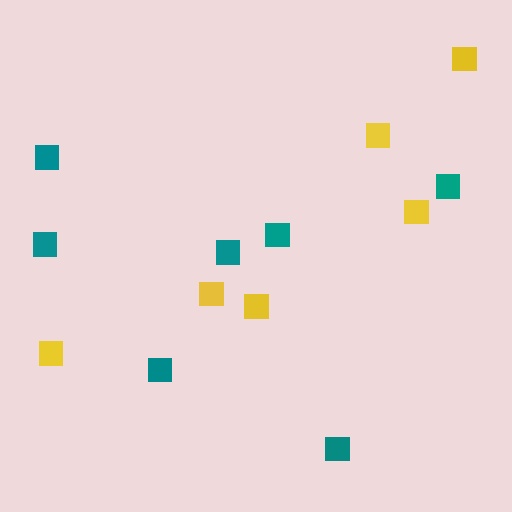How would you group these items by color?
There are 2 groups: one group of teal squares (7) and one group of yellow squares (6).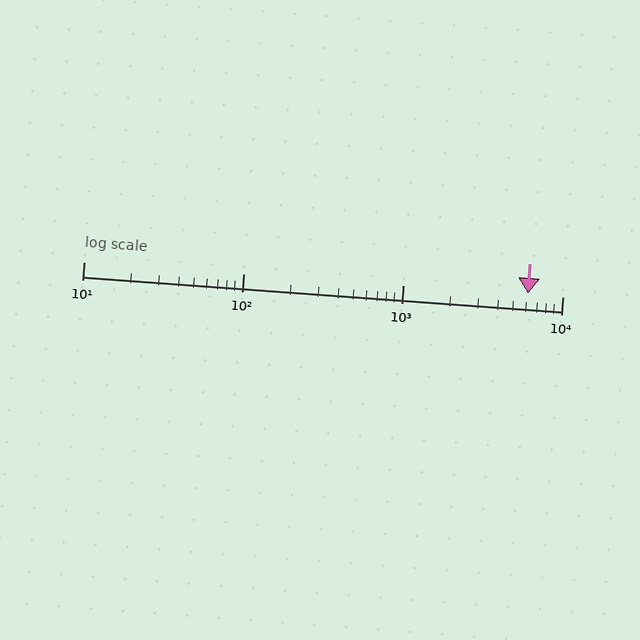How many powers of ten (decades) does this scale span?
The scale spans 3 decades, from 10 to 10000.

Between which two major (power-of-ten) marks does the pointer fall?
The pointer is between 1000 and 10000.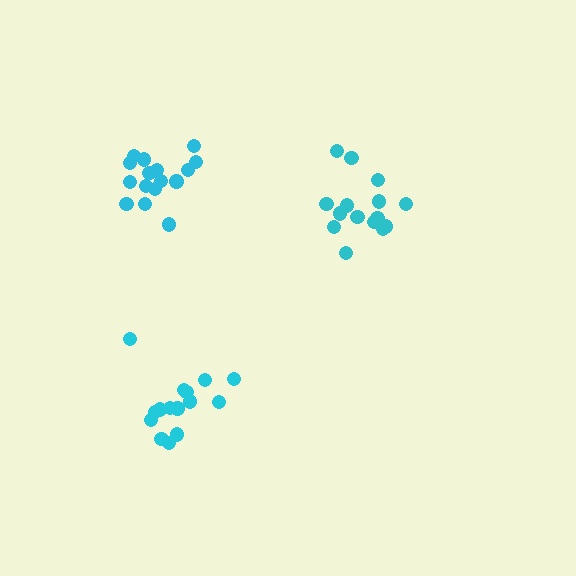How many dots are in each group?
Group 1: 16 dots, Group 2: 15 dots, Group 3: 15 dots (46 total).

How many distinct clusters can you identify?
There are 3 distinct clusters.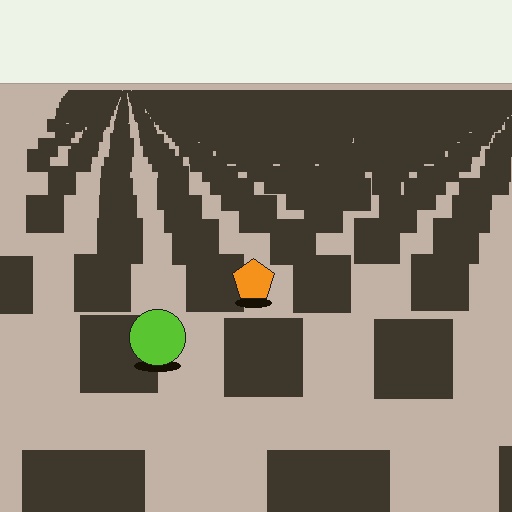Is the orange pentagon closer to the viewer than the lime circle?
No. The lime circle is closer — you can tell from the texture gradient: the ground texture is coarser near it.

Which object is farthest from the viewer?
The orange pentagon is farthest from the viewer. It appears smaller and the ground texture around it is denser.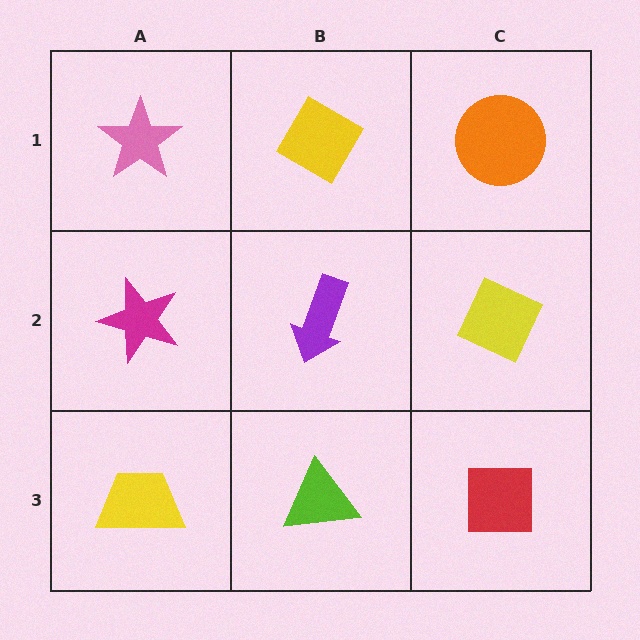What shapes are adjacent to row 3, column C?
A yellow diamond (row 2, column C), a lime triangle (row 3, column B).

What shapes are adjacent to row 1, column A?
A magenta star (row 2, column A), a yellow diamond (row 1, column B).